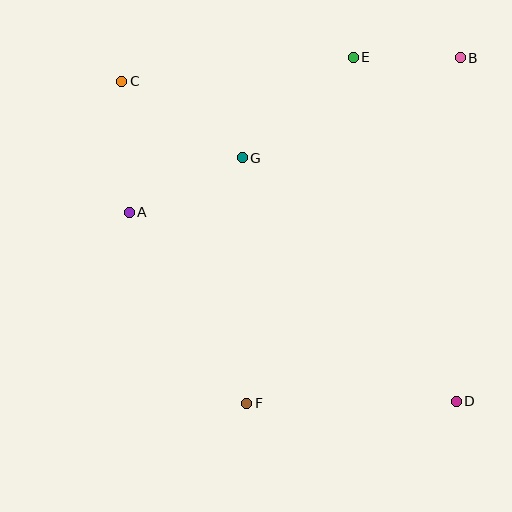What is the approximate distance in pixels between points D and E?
The distance between D and E is approximately 359 pixels.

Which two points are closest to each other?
Points B and E are closest to each other.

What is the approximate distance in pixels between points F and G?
The distance between F and G is approximately 246 pixels.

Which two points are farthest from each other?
Points C and D are farthest from each other.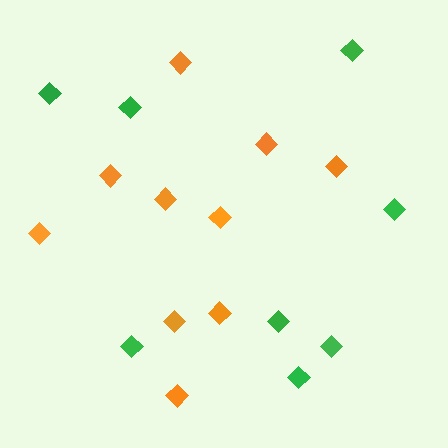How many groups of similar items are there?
There are 2 groups: one group of orange diamonds (10) and one group of green diamonds (8).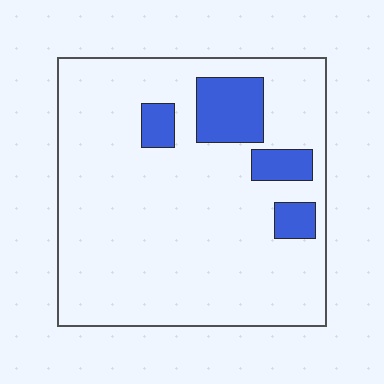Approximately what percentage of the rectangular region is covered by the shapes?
Approximately 15%.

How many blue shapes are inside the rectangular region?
4.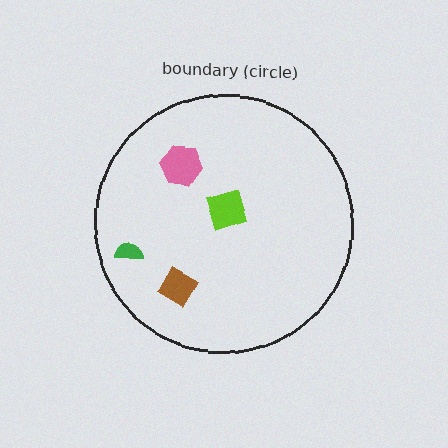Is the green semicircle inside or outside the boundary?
Inside.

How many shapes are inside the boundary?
4 inside, 0 outside.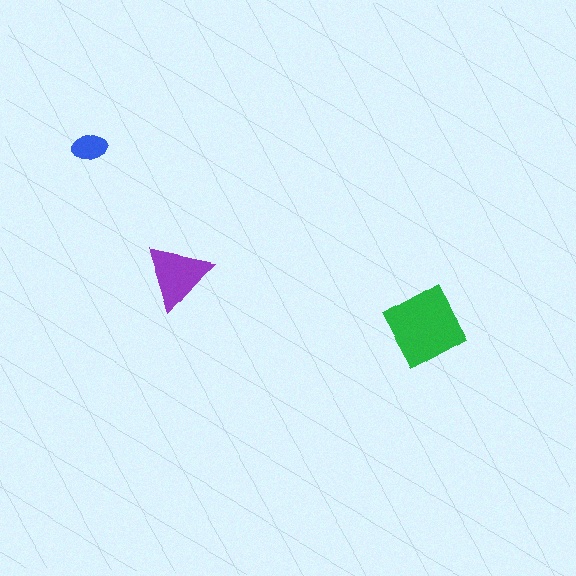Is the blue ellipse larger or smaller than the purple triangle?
Smaller.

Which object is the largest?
The green diamond.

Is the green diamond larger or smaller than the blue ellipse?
Larger.